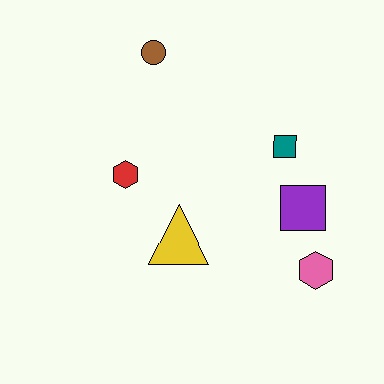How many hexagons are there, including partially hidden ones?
There are 2 hexagons.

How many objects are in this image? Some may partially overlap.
There are 6 objects.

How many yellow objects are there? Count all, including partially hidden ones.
There is 1 yellow object.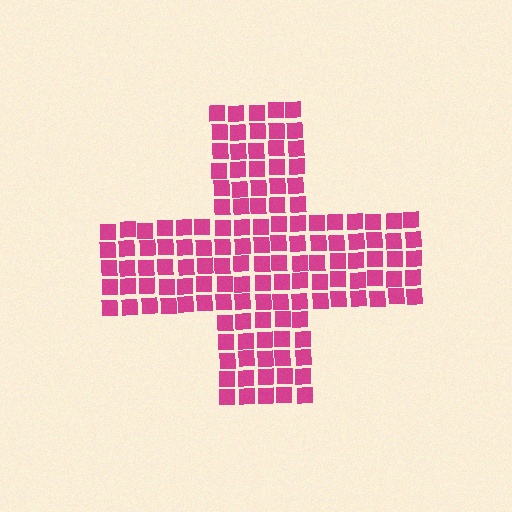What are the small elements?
The small elements are squares.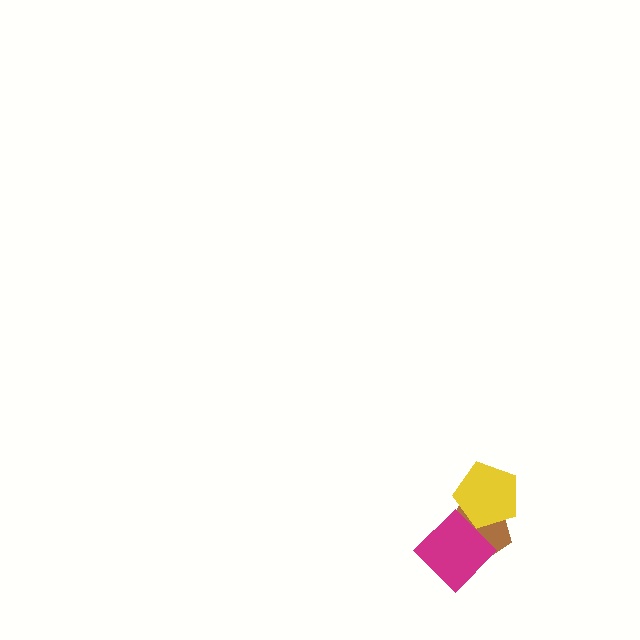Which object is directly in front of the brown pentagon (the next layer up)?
The yellow pentagon is directly in front of the brown pentagon.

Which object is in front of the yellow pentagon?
The magenta diamond is in front of the yellow pentagon.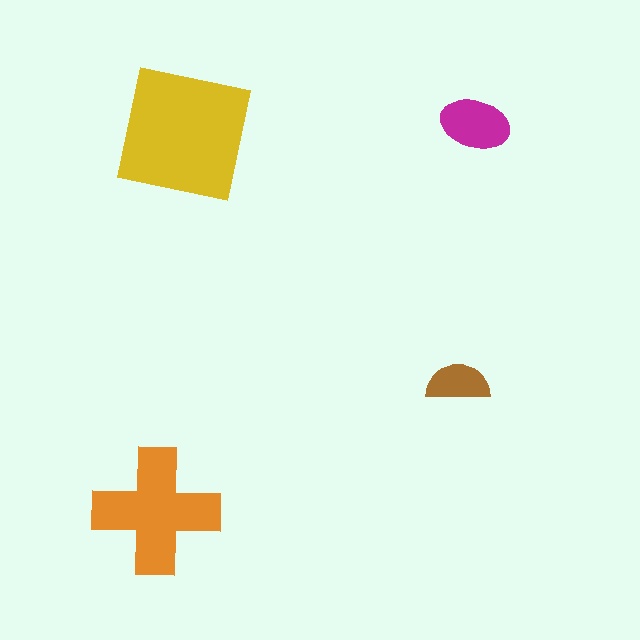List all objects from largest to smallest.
The yellow square, the orange cross, the magenta ellipse, the brown semicircle.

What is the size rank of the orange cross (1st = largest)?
2nd.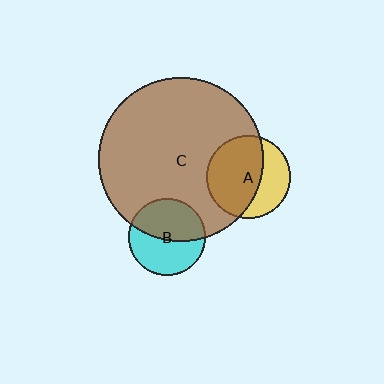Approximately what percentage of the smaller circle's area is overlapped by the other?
Approximately 65%.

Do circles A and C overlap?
Yes.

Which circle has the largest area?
Circle C (brown).